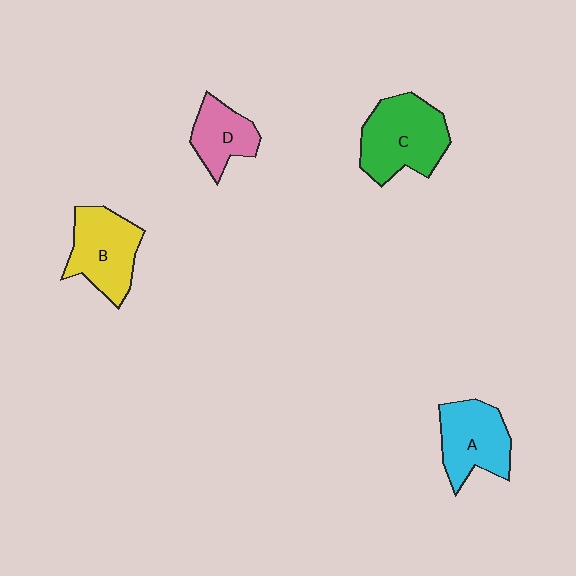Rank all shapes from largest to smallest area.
From largest to smallest: C (green), B (yellow), A (cyan), D (pink).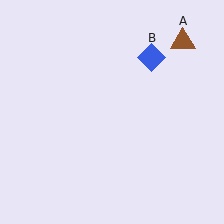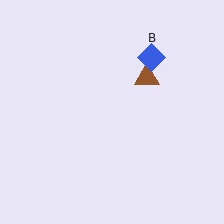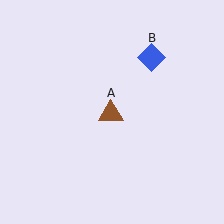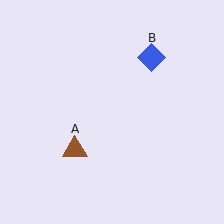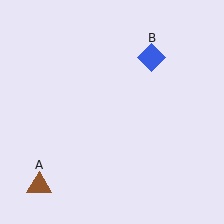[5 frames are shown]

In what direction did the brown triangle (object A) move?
The brown triangle (object A) moved down and to the left.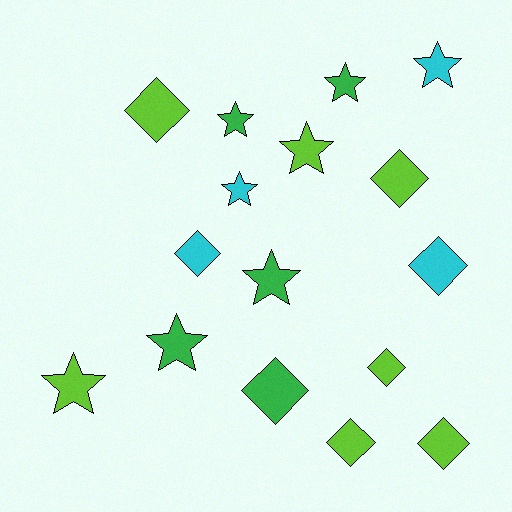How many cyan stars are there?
There are 2 cyan stars.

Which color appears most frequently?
Lime, with 7 objects.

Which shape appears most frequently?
Diamond, with 8 objects.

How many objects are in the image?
There are 16 objects.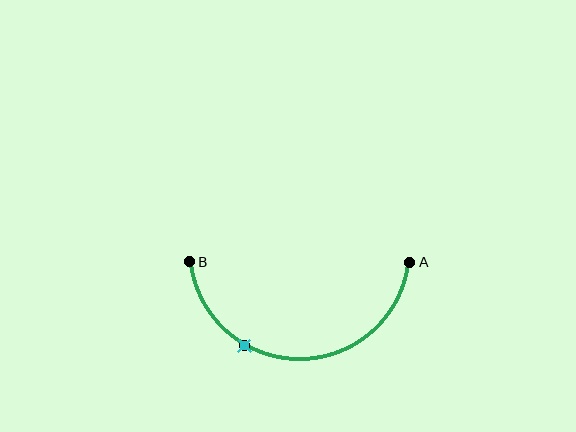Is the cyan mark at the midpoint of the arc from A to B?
No. The cyan mark lies on the arc but is closer to endpoint B. The arc midpoint would be at the point on the curve equidistant along the arc from both A and B.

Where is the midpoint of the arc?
The arc midpoint is the point on the curve farthest from the straight line joining A and B. It sits below that line.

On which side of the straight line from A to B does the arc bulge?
The arc bulges below the straight line connecting A and B.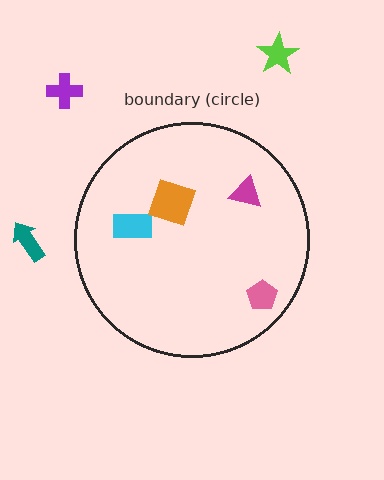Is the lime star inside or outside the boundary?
Outside.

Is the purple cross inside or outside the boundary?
Outside.